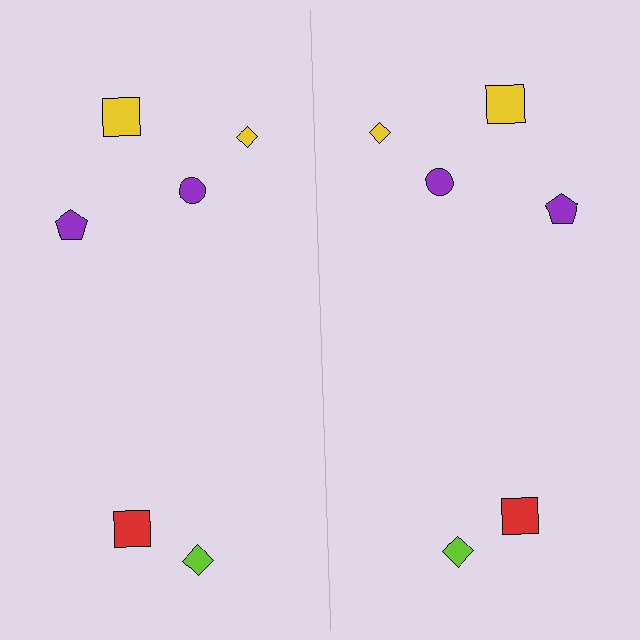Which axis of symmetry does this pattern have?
The pattern has a vertical axis of symmetry running through the center of the image.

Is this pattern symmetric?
Yes, this pattern has bilateral (reflection) symmetry.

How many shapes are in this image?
There are 12 shapes in this image.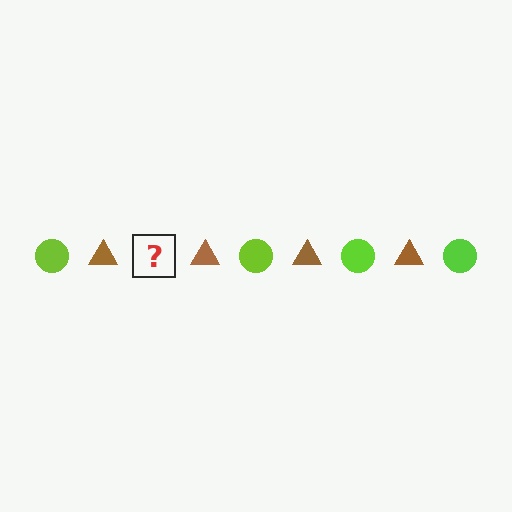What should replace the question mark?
The question mark should be replaced with a lime circle.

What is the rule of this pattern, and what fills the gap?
The rule is that the pattern alternates between lime circle and brown triangle. The gap should be filled with a lime circle.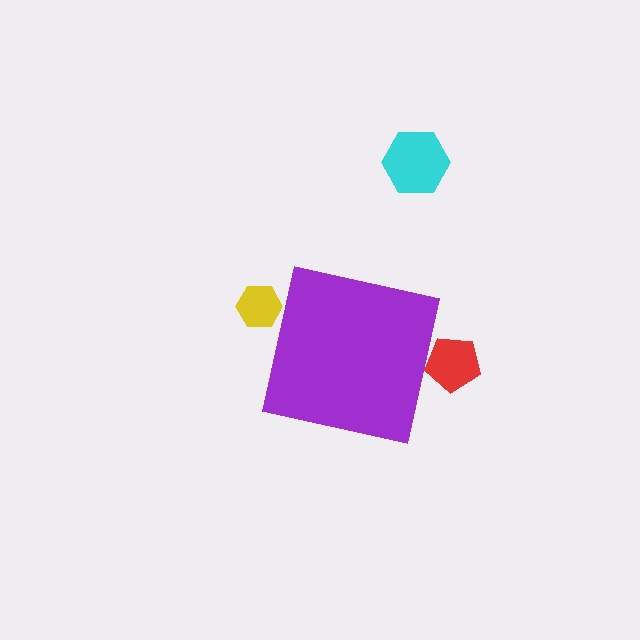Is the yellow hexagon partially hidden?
Yes, the yellow hexagon is partially hidden behind the purple square.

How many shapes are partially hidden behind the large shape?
2 shapes are partially hidden.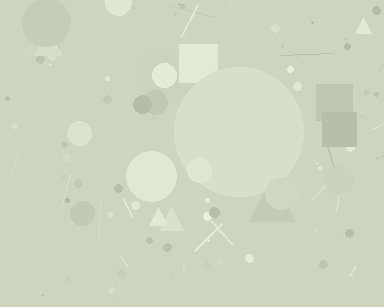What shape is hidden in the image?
A circle is hidden in the image.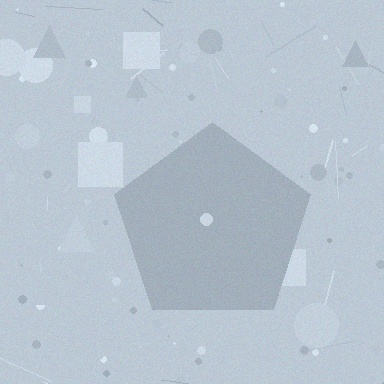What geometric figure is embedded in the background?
A pentagon is embedded in the background.